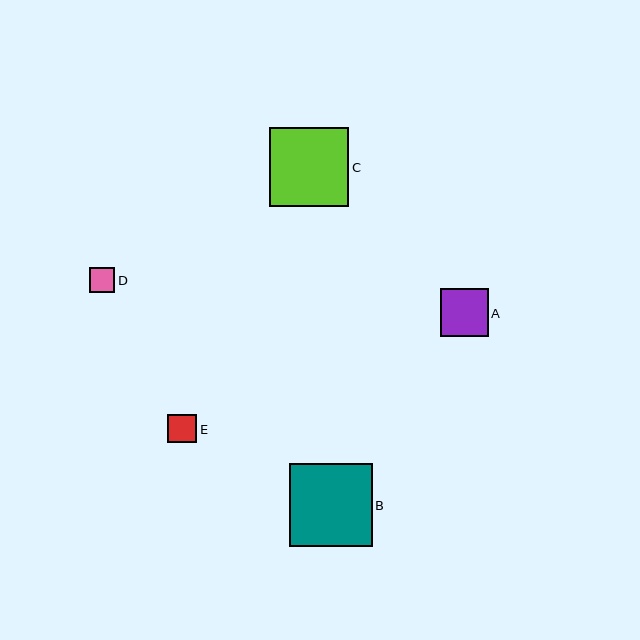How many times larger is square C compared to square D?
Square C is approximately 3.1 times the size of square D.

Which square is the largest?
Square B is the largest with a size of approximately 83 pixels.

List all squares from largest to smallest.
From largest to smallest: B, C, A, E, D.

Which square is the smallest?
Square D is the smallest with a size of approximately 25 pixels.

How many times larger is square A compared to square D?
Square A is approximately 1.9 times the size of square D.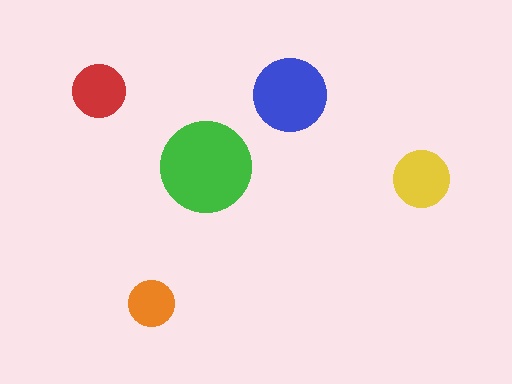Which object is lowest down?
The orange circle is bottommost.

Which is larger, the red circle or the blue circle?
The blue one.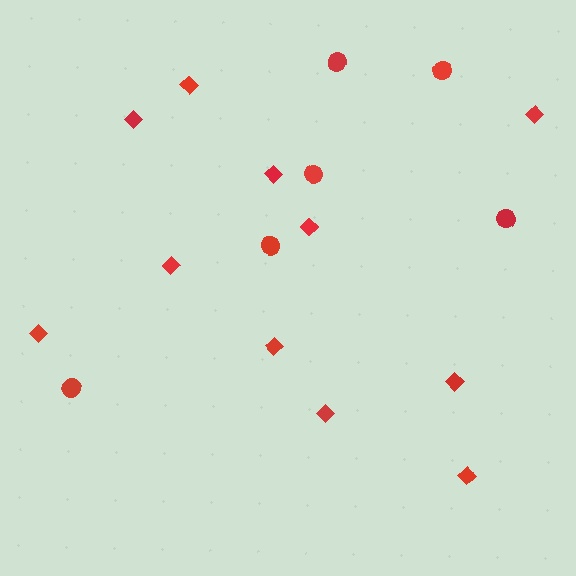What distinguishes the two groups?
There are 2 groups: one group of circles (6) and one group of diamonds (11).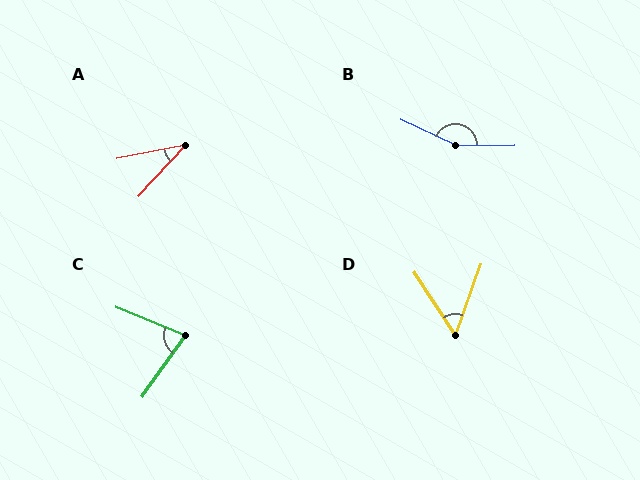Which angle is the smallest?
A, at approximately 36 degrees.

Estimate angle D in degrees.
Approximately 52 degrees.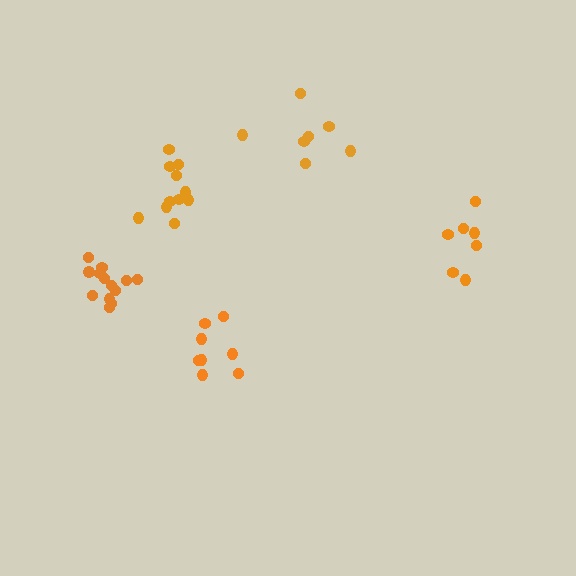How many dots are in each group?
Group 1: 8 dots, Group 2: 11 dots, Group 3: 7 dots, Group 4: 7 dots, Group 5: 13 dots (46 total).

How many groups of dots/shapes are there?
There are 5 groups.